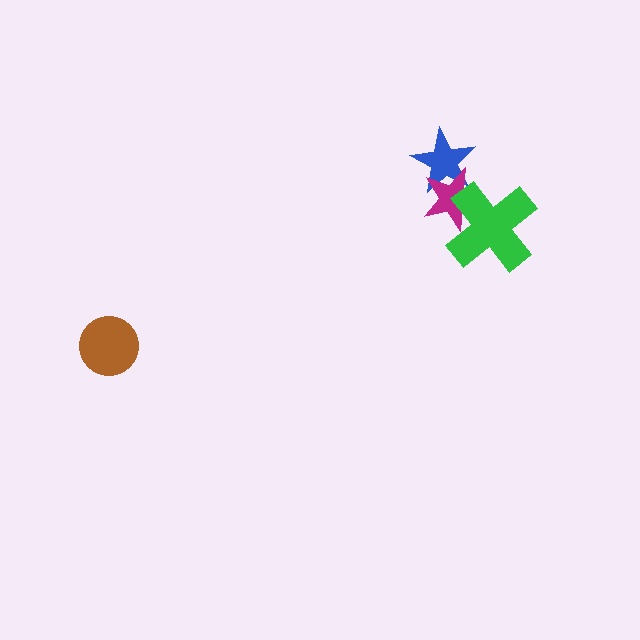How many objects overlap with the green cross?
1 object overlaps with the green cross.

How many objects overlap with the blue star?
1 object overlaps with the blue star.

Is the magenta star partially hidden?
Yes, it is partially covered by another shape.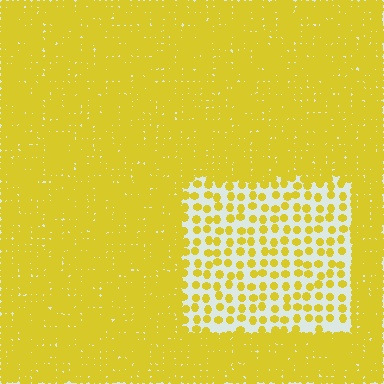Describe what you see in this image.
The image contains small yellow elements arranged at two different densities. A rectangle-shaped region is visible where the elements are less densely packed than the surrounding area.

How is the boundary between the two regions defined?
The boundary is defined by a change in element density (approximately 3.2x ratio). All elements are the same color, size, and shape.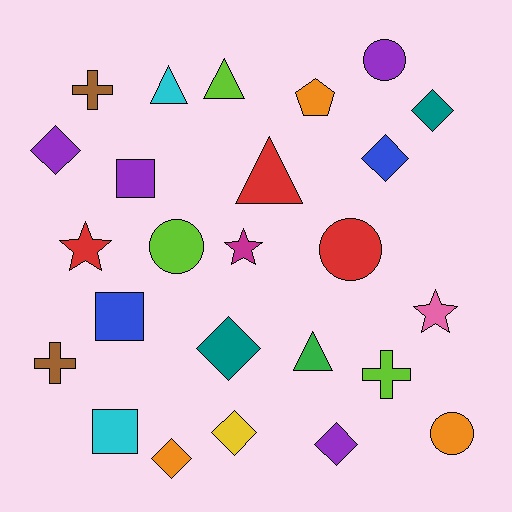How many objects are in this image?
There are 25 objects.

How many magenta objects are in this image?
There is 1 magenta object.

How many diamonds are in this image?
There are 7 diamonds.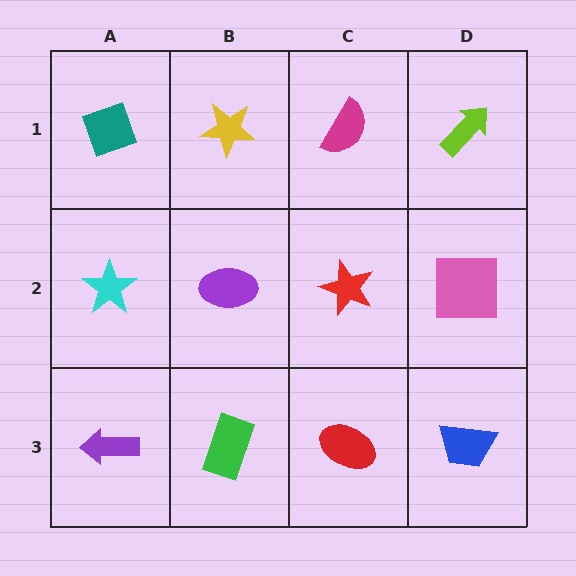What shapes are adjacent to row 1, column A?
A cyan star (row 2, column A), a yellow star (row 1, column B).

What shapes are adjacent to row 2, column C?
A magenta semicircle (row 1, column C), a red ellipse (row 3, column C), a purple ellipse (row 2, column B), a pink square (row 2, column D).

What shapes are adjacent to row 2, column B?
A yellow star (row 1, column B), a green rectangle (row 3, column B), a cyan star (row 2, column A), a red star (row 2, column C).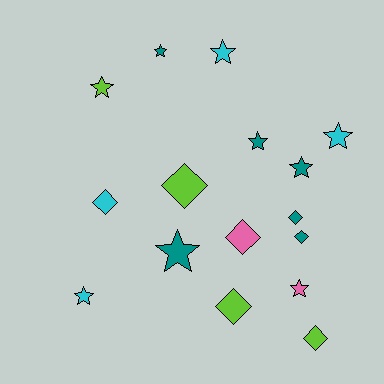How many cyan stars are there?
There are 3 cyan stars.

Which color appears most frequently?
Teal, with 6 objects.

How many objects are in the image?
There are 16 objects.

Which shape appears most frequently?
Star, with 9 objects.